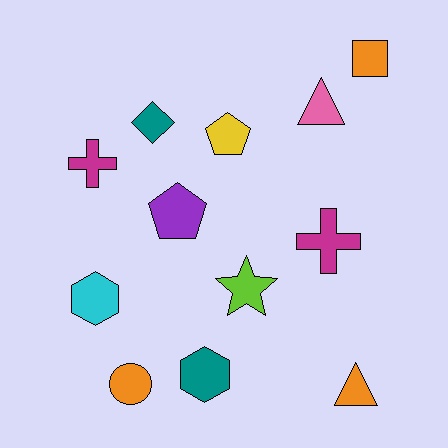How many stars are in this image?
There is 1 star.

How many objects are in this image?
There are 12 objects.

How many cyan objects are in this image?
There is 1 cyan object.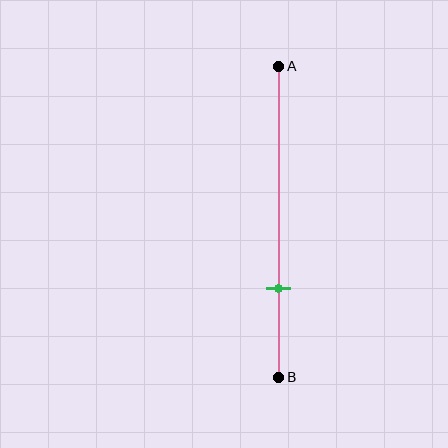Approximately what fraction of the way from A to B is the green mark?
The green mark is approximately 70% of the way from A to B.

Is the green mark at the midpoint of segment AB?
No, the mark is at about 70% from A, not at the 50% midpoint.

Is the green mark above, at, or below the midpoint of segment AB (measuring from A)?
The green mark is below the midpoint of segment AB.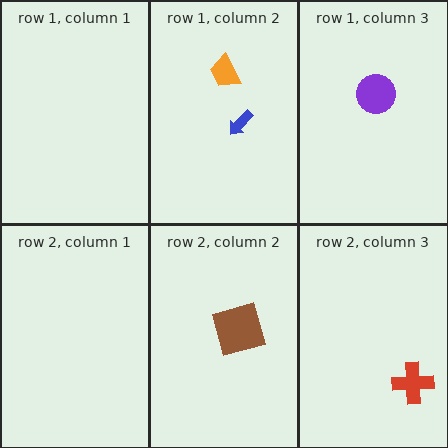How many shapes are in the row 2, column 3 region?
1.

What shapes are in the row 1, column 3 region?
The purple circle.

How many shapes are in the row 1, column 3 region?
1.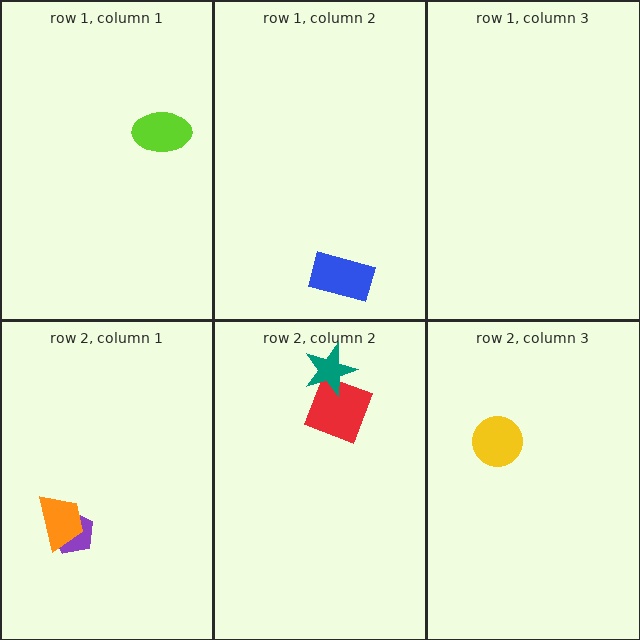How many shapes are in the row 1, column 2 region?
1.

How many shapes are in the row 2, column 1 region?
2.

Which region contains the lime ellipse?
The row 1, column 1 region.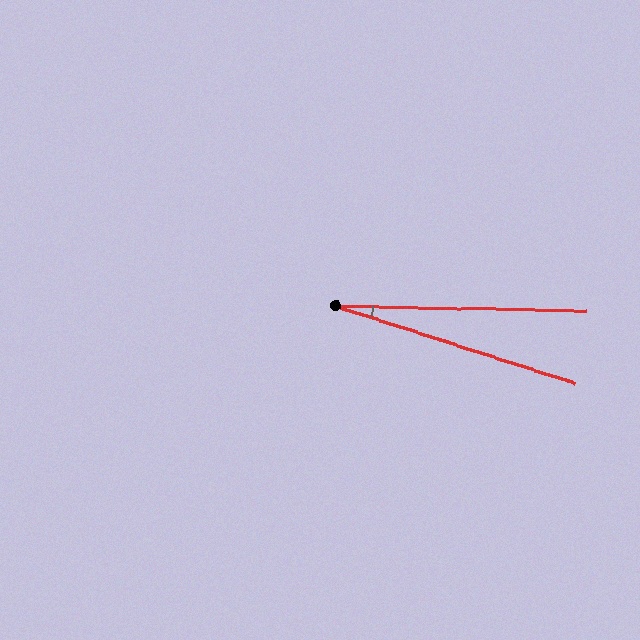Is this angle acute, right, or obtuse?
It is acute.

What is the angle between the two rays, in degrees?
Approximately 17 degrees.